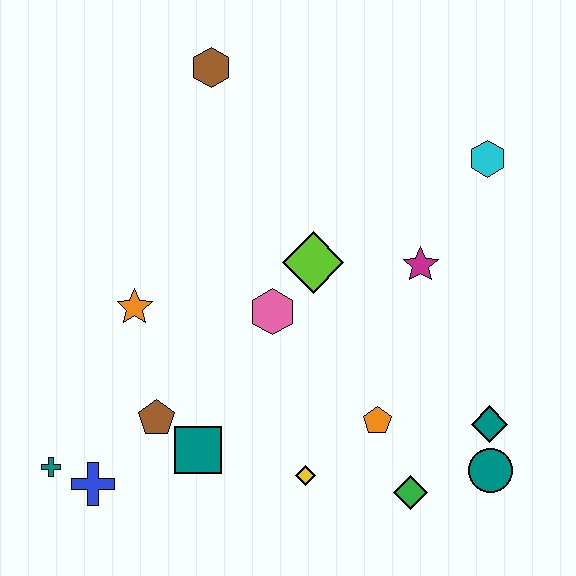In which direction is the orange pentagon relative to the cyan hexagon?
The orange pentagon is below the cyan hexagon.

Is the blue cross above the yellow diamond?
No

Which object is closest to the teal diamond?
The teal circle is closest to the teal diamond.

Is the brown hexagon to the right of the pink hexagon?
No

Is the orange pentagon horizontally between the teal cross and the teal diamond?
Yes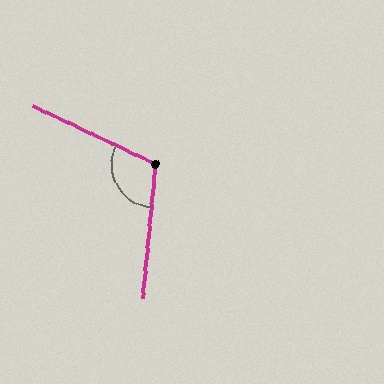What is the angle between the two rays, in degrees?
Approximately 110 degrees.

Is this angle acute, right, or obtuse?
It is obtuse.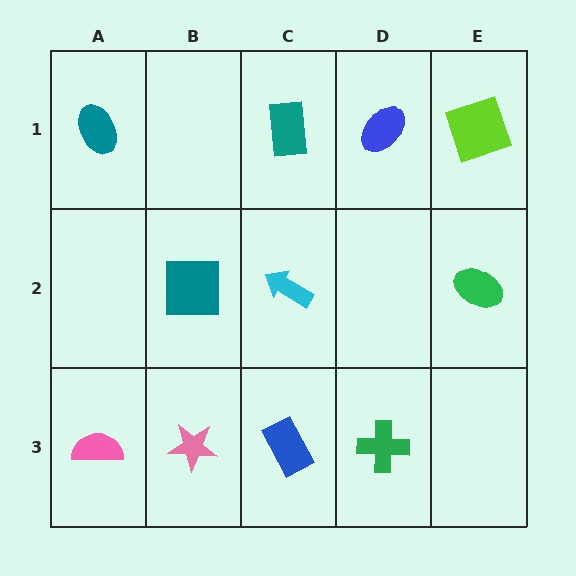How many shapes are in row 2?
3 shapes.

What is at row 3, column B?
A pink star.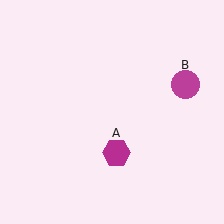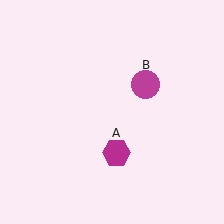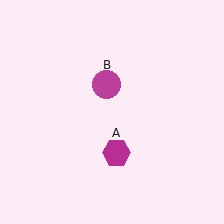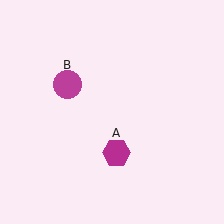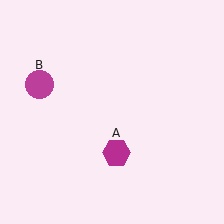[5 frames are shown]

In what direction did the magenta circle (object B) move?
The magenta circle (object B) moved left.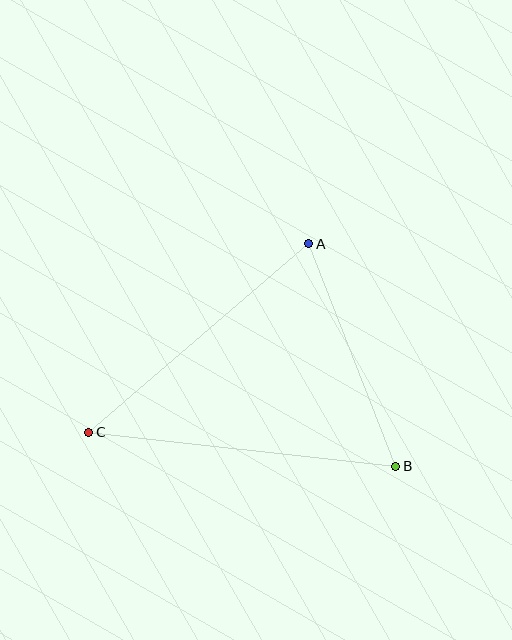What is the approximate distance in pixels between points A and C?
The distance between A and C is approximately 290 pixels.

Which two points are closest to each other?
Points A and B are closest to each other.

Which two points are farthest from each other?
Points B and C are farthest from each other.